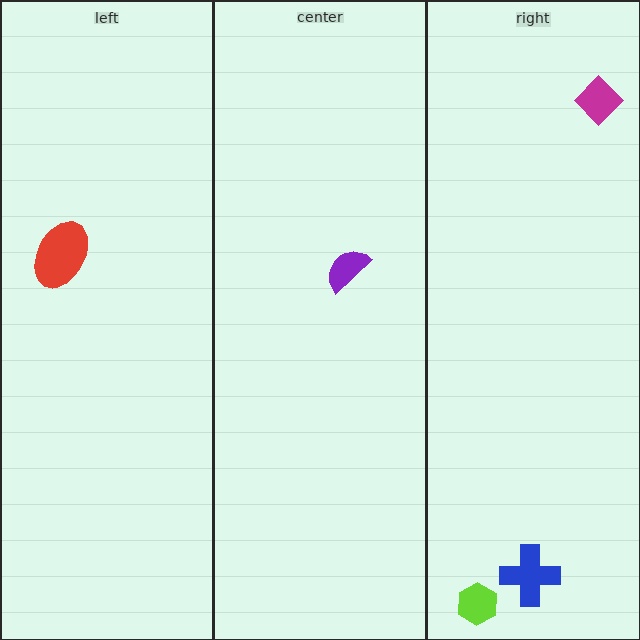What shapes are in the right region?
The blue cross, the lime hexagon, the magenta diamond.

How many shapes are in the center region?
1.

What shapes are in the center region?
The purple semicircle.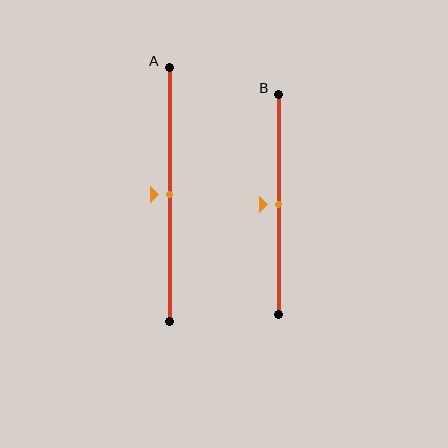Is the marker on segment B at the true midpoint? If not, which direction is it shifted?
Yes, the marker on segment B is at the true midpoint.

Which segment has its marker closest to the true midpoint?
Segment A has its marker closest to the true midpoint.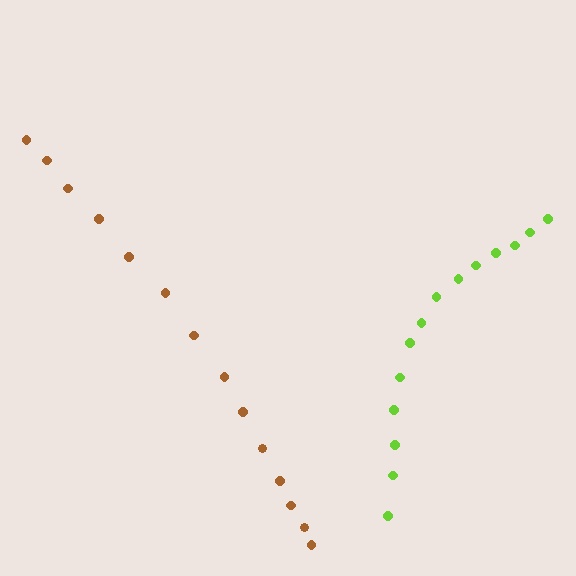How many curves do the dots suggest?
There are 2 distinct paths.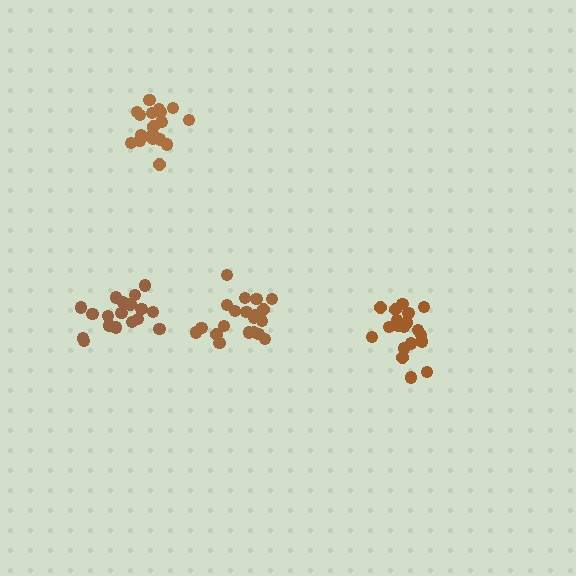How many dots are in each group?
Group 1: 18 dots, Group 2: 19 dots, Group 3: 20 dots, Group 4: 20 dots (77 total).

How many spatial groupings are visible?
There are 4 spatial groupings.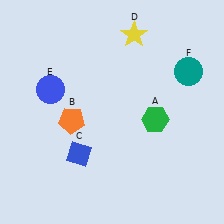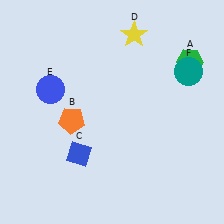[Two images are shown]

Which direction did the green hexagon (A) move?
The green hexagon (A) moved up.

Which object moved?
The green hexagon (A) moved up.